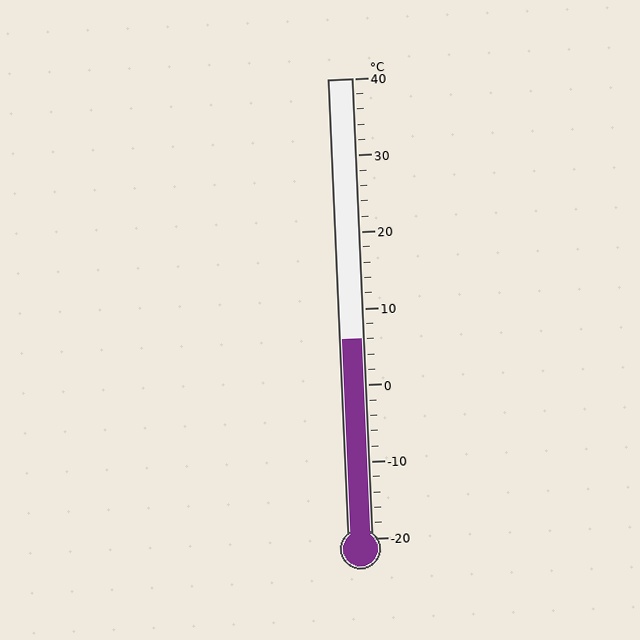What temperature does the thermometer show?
The thermometer shows approximately 6°C.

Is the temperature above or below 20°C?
The temperature is below 20°C.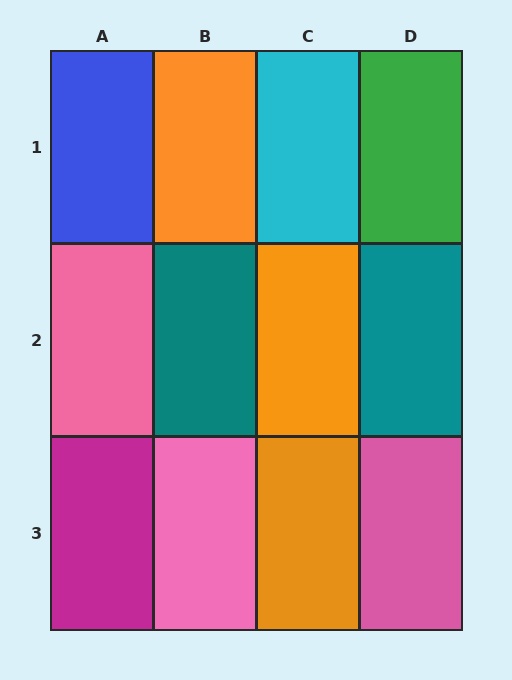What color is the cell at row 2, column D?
Teal.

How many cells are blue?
1 cell is blue.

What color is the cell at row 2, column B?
Teal.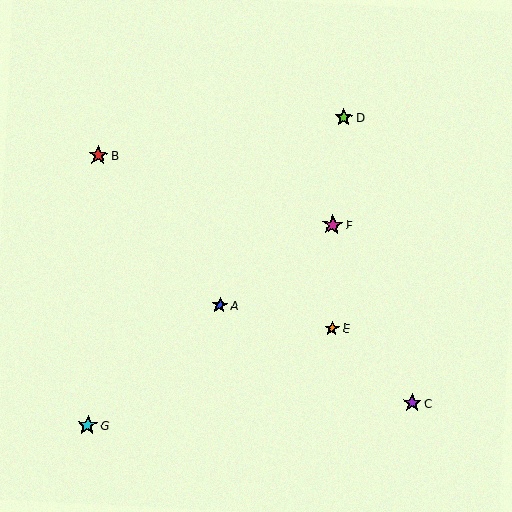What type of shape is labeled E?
Shape E is an orange star.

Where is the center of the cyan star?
The center of the cyan star is at (88, 425).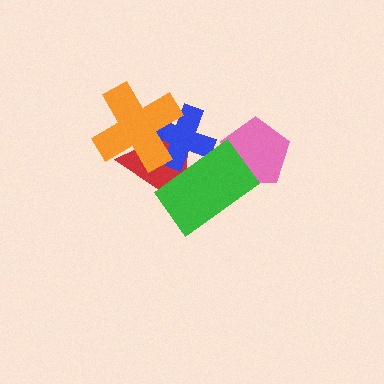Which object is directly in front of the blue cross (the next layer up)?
The orange cross is directly in front of the blue cross.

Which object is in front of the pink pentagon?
The green rectangle is in front of the pink pentagon.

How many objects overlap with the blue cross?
3 objects overlap with the blue cross.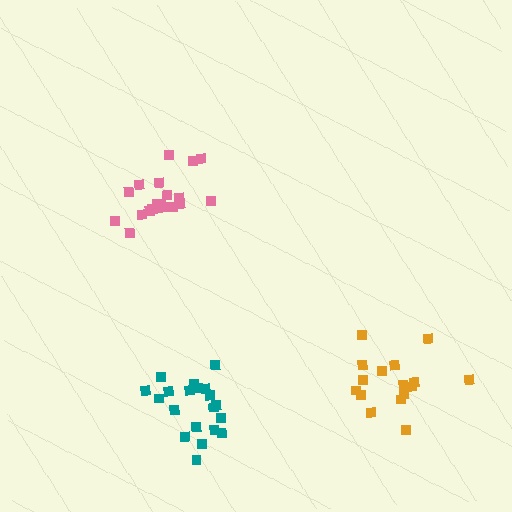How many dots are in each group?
Group 1: 16 dots, Group 2: 19 dots, Group 3: 20 dots (55 total).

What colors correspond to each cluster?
The clusters are colored: orange, pink, teal.